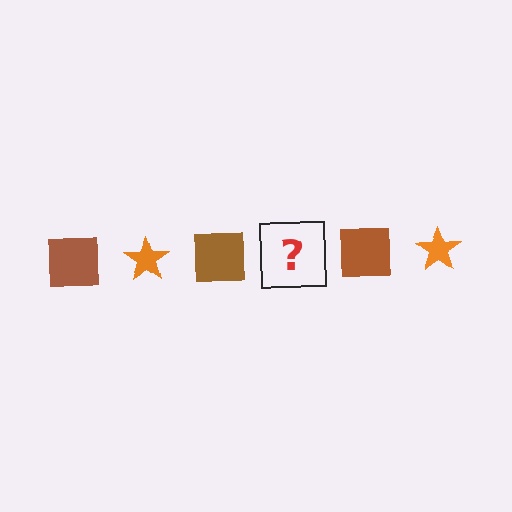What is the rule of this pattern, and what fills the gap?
The rule is that the pattern alternates between brown square and orange star. The gap should be filled with an orange star.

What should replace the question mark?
The question mark should be replaced with an orange star.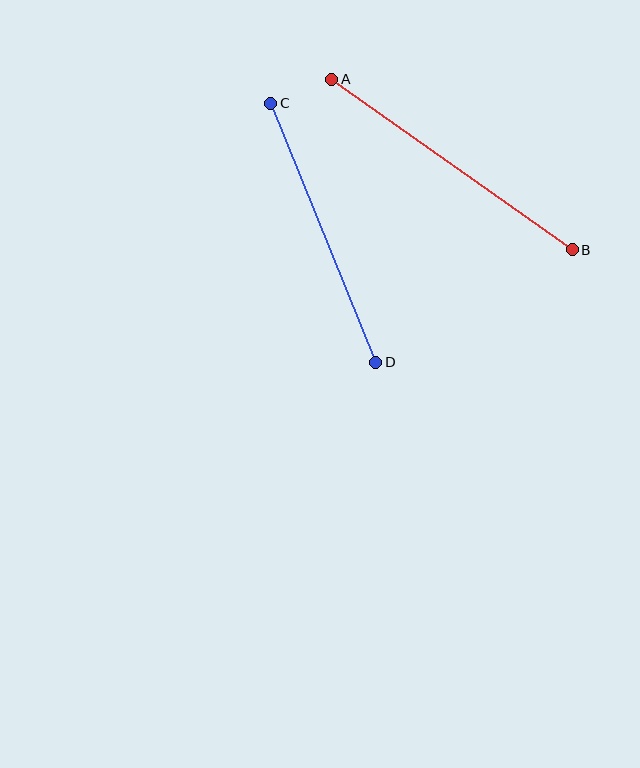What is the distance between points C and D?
The distance is approximately 279 pixels.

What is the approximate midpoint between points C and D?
The midpoint is at approximately (323, 233) pixels.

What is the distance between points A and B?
The distance is approximately 295 pixels.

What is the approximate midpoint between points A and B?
The midpoint is at approximately (452, 165) pixels.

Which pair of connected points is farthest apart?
Points A and B are farthest apart.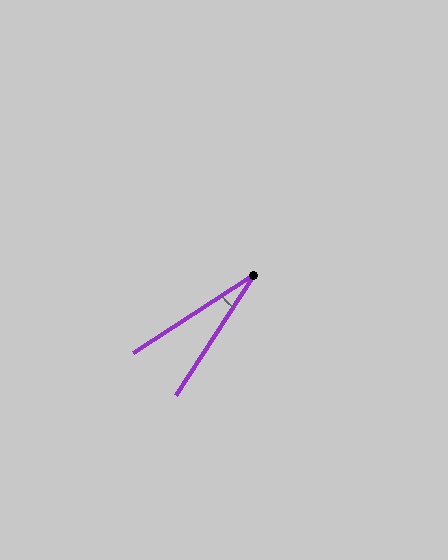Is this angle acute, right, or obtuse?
It is acute.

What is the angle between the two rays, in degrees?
Approximately 24 degrees.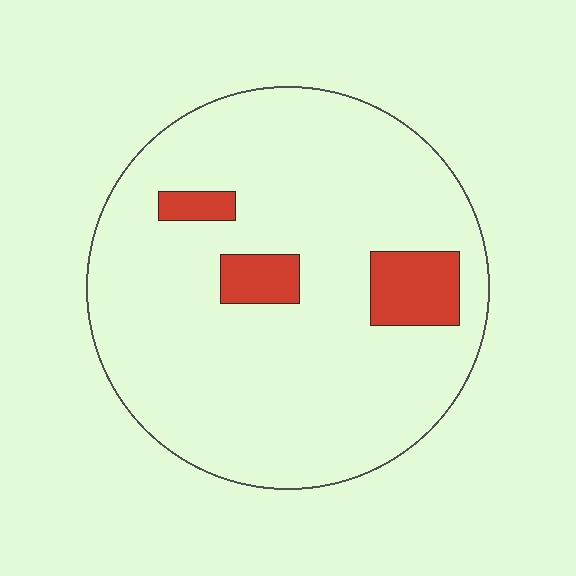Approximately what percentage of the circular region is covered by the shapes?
Approximately 10%.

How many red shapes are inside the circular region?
3.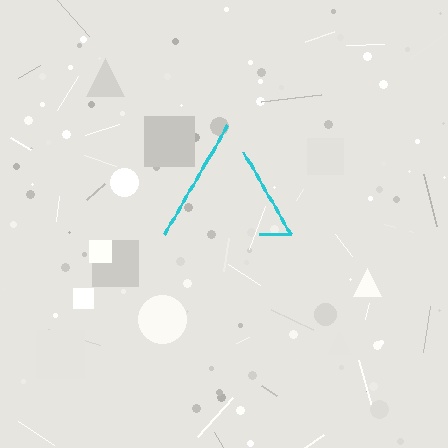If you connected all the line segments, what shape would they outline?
They would outline a triangle.